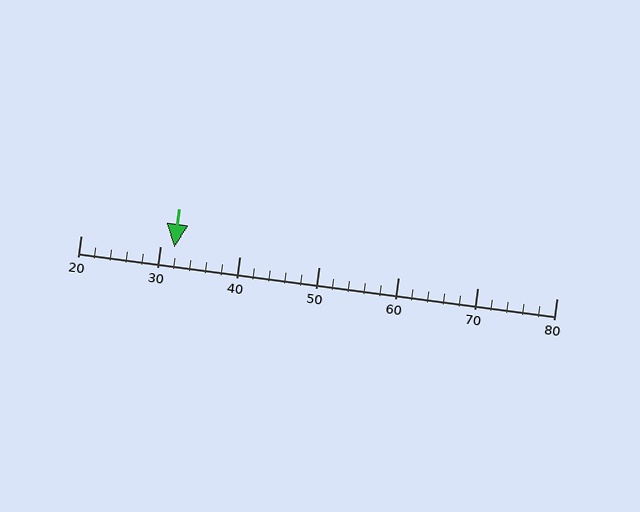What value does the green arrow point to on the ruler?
The green arrow points to approximately 32.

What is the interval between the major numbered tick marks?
The major tick marks are spaced 10 units apart.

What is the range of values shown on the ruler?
The ruler shows values from 20 to 80.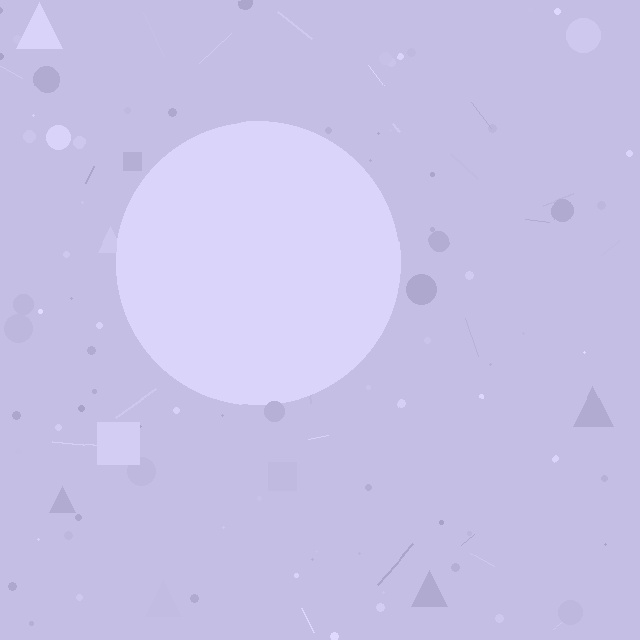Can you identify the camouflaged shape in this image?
The camouflaged shape is a circle.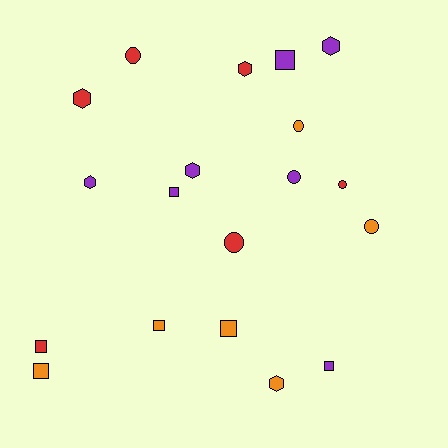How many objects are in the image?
There are 19 objects.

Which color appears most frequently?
Purple, with 7 objects.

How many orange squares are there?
There are 3 orange squares.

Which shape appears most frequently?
Square, with 7 objects.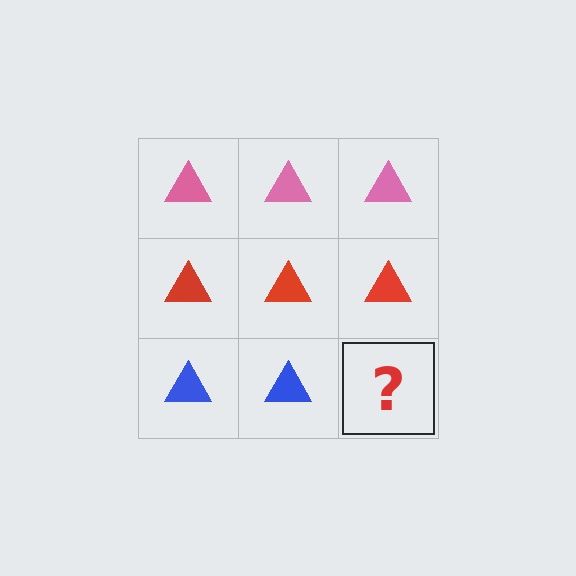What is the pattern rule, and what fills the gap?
The rule is that each row has a consistent color. The gap should be filled with a blue triangle.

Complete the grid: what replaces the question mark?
The question mark should be replaced with a blue triangle.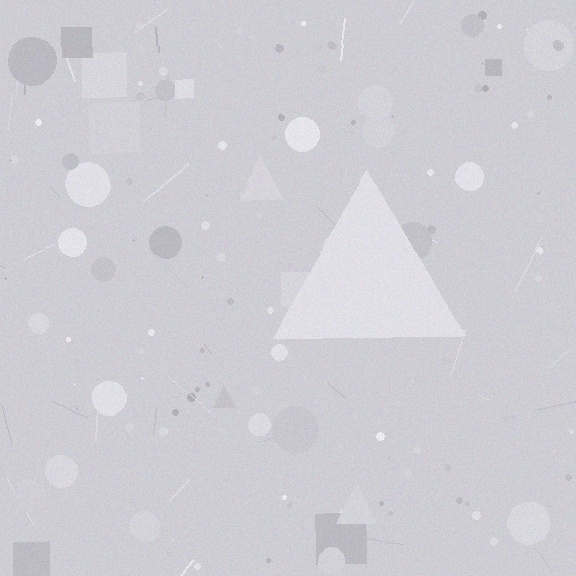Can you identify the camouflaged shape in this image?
The camouflaged shape is a triangle.